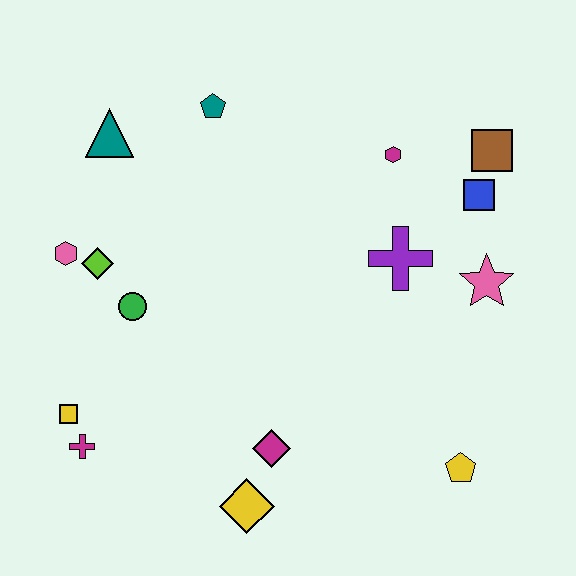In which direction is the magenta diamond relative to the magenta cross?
The magenta diamond is to the right of the magenta cross.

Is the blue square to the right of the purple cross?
Yes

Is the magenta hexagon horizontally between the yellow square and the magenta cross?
No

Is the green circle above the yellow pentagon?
Yes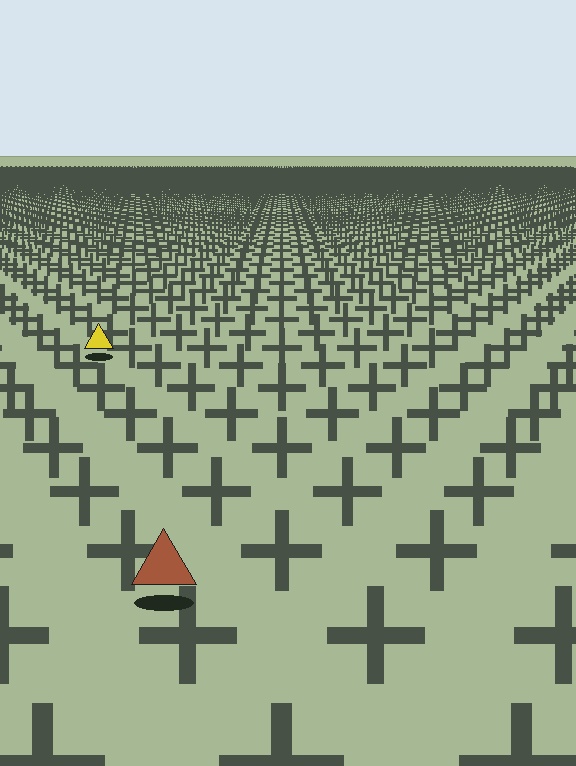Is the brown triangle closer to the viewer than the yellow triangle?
Yes. The brown triangle is closer — you can tell from the texture gradient: the ground texture is coarser near it.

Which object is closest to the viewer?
The brown triangle is closest. The texture marks near it are larger and more spread out.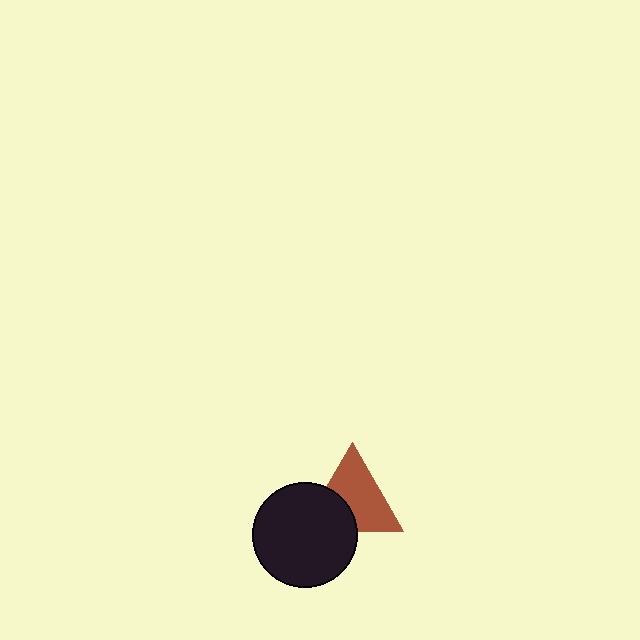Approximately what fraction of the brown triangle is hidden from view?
Roughly 34% of the brown triangle is hidden behind the black circle.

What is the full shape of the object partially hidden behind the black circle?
The partially hidden object is a brown triangle.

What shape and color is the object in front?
The object in front is a black circle.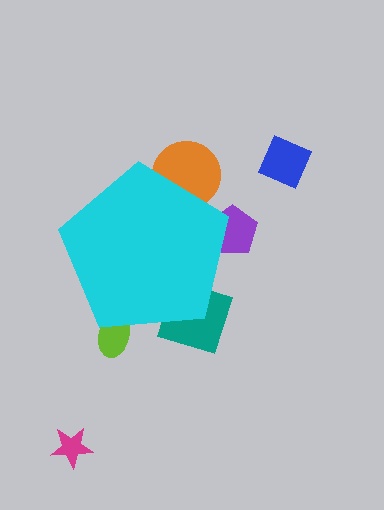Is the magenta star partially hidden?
No, the magenta star is fully visible.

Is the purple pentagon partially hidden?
Yes, the purple pentagon is partially hidden behind the cyan pentagon.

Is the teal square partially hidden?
Yes, the teal square is partially hidden behind the cyan pentagon.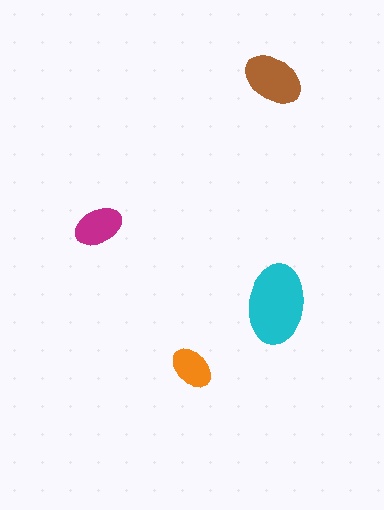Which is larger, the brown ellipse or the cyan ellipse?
The cyan one.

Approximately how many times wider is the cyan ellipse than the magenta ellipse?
About 1.5 times wider.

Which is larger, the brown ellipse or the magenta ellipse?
The brown one.